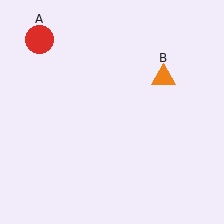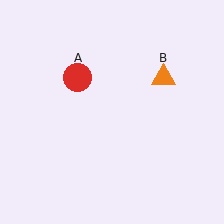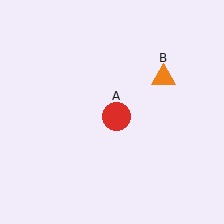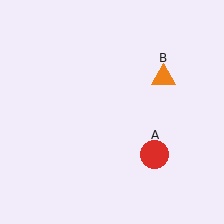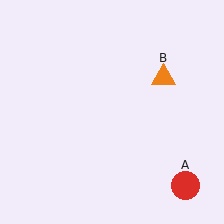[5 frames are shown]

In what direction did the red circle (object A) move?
The red circle (object A) moved down and to the right.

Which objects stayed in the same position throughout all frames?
Orange triangle (object B) remained stationary.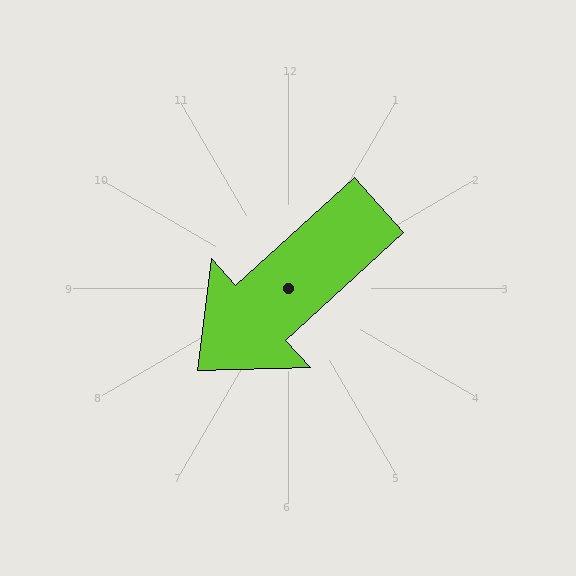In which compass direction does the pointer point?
Southwest.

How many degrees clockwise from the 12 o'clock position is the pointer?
Approximately 228 degrees.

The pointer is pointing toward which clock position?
Roughly 8 o'clock.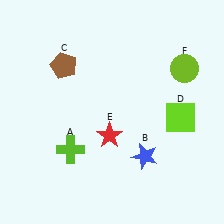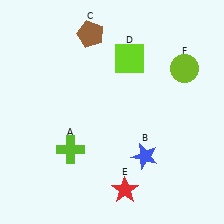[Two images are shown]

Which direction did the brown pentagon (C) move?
The brown pentagon (C) moved up.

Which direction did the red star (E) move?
The red star (E) moved down.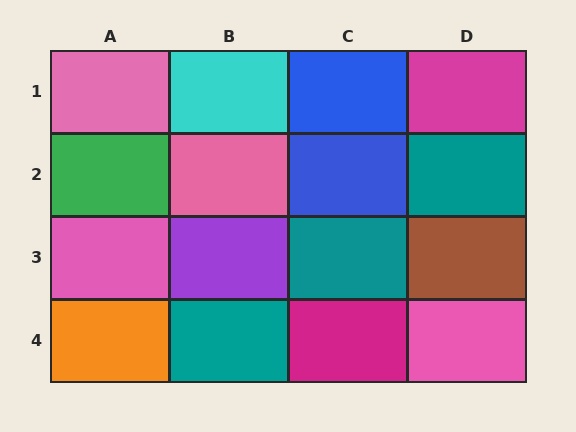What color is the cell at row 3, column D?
Brown.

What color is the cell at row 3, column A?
Pink.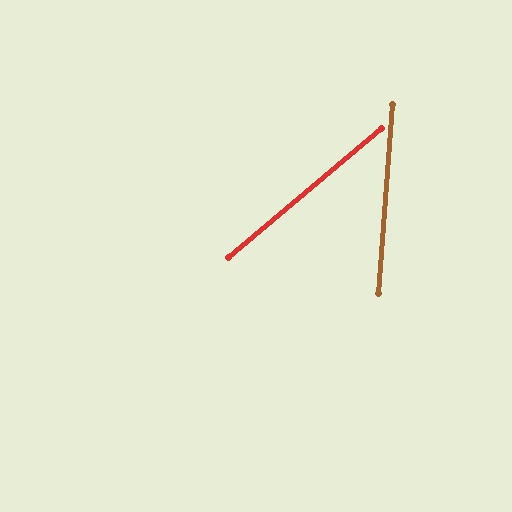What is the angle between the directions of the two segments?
Approximately 46 degrees.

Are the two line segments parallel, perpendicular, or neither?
Neither parallel nor perpendicular — they differ by about 46°.